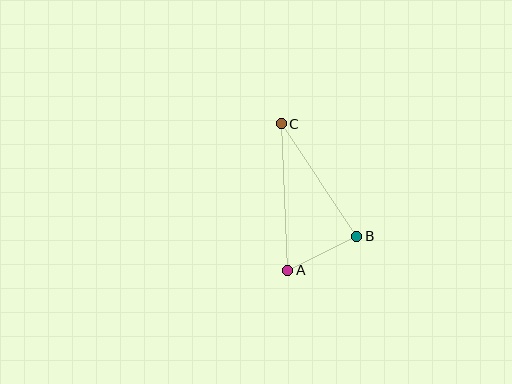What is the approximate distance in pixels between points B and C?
The distance between B and C is approximately 136 pixels.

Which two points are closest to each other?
Points A and B are closest to each other.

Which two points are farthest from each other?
Points A and C are farthest from each other.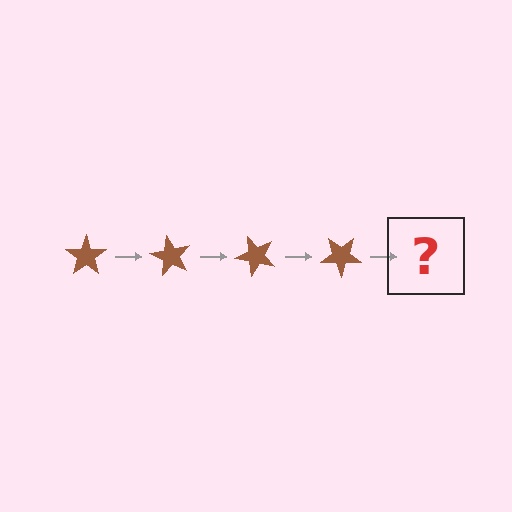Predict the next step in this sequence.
The next step is a brown star rotated 240 degrees.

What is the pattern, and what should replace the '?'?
The pattern is that the star rotates 60 degrees each step. The '?' should be a brown star rotated 240 degrees.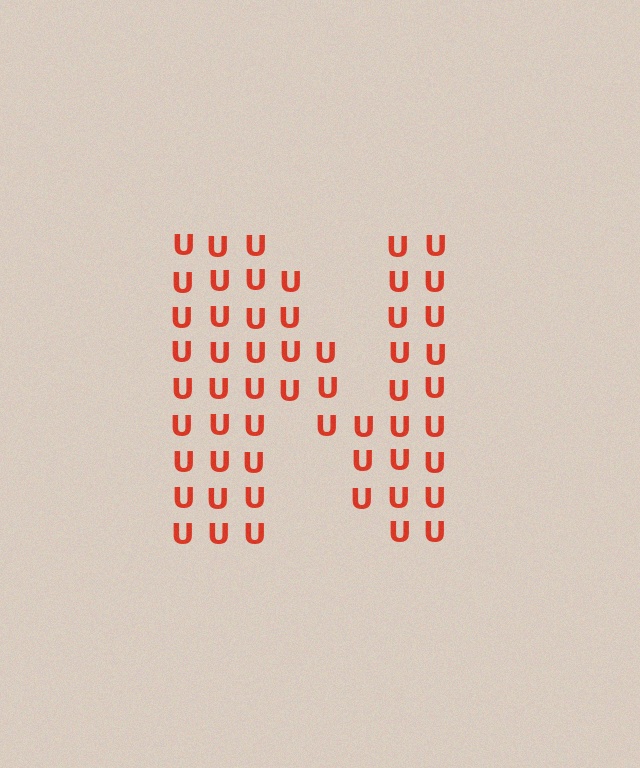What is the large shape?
The large shape is the letter N.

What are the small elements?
The small elements are letter U's.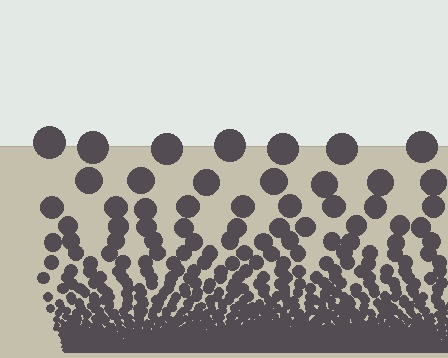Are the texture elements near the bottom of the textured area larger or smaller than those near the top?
Smaller. The gradient is inverted — elements near the bottom are smaller and denser.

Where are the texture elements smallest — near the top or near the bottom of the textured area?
Near the bottom.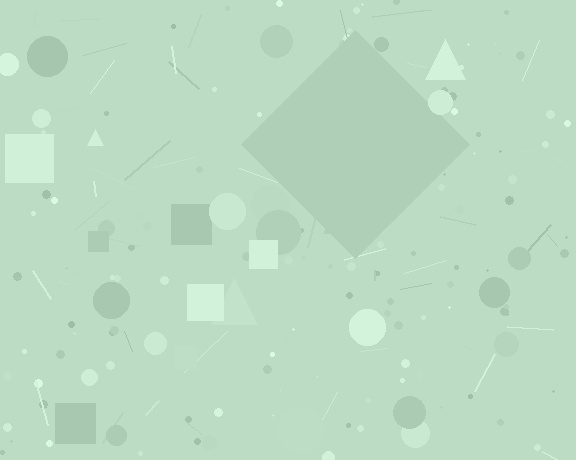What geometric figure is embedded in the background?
A diamond is embedded in the background.